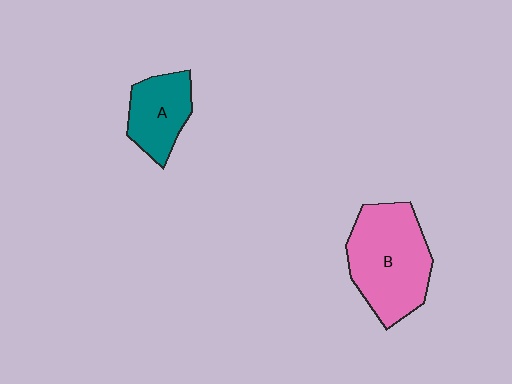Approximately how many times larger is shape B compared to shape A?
Approximately 1.8 times.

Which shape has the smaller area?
Shape A (teal).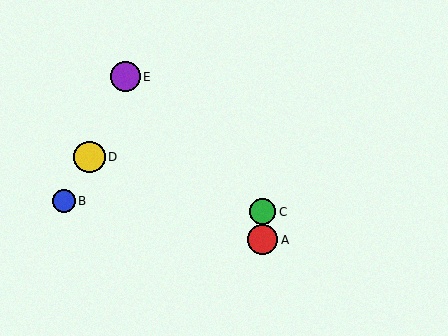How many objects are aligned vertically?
2 objects (A, C) are aligned vertically.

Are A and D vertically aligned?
No, A is at x≈263 and D is at x≈89.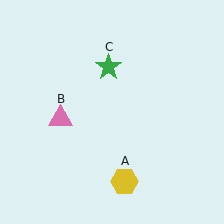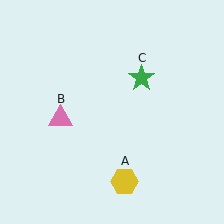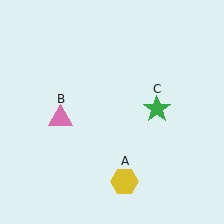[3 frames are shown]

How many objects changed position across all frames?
1 object changed position: green star (object C).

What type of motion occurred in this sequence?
The green star (object C) rotated clockwise around the center of the scene.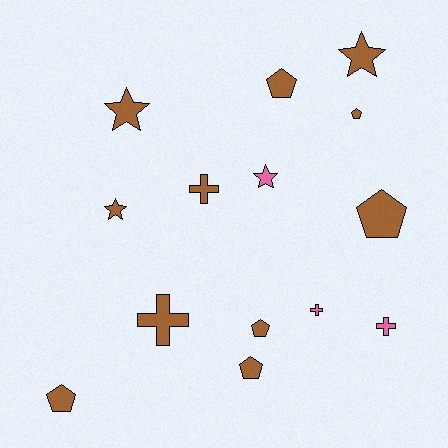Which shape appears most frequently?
Pentagon, with 6 objects.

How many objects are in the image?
There are 14 objects.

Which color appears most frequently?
Brown, with 11 objects.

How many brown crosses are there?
There are 2 brown crosses.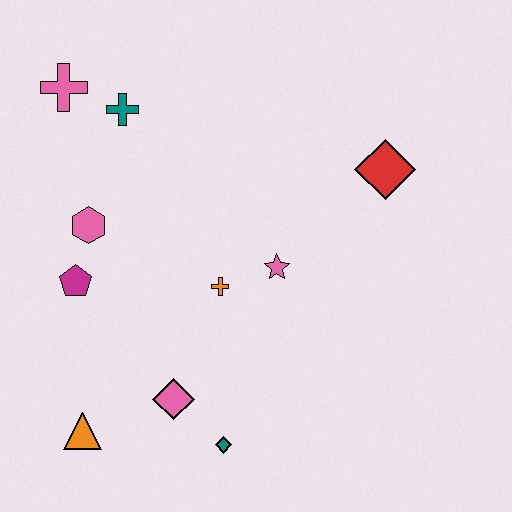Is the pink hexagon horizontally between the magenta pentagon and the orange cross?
Yes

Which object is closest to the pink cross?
The teal cross is closest to the pink cross.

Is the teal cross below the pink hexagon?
No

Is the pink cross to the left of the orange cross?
Yes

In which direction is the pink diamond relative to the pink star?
The pink diamond is below the pink star.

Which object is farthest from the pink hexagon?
The red diamond is farthest from the pink hexagon.